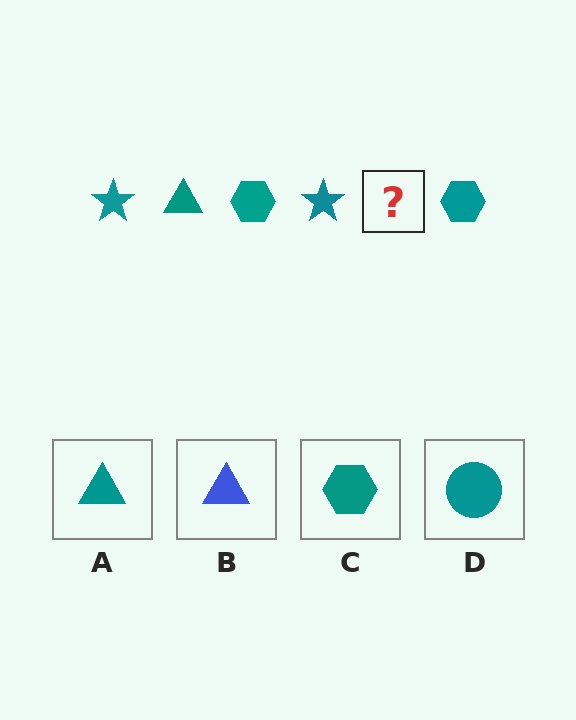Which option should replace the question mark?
Option A.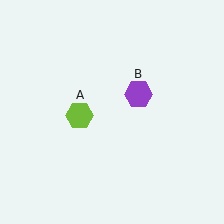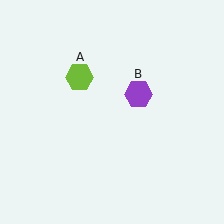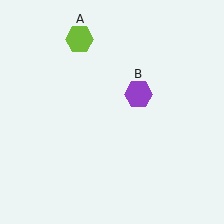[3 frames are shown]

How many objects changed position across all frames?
1 object changed position: lime hexagon (object A).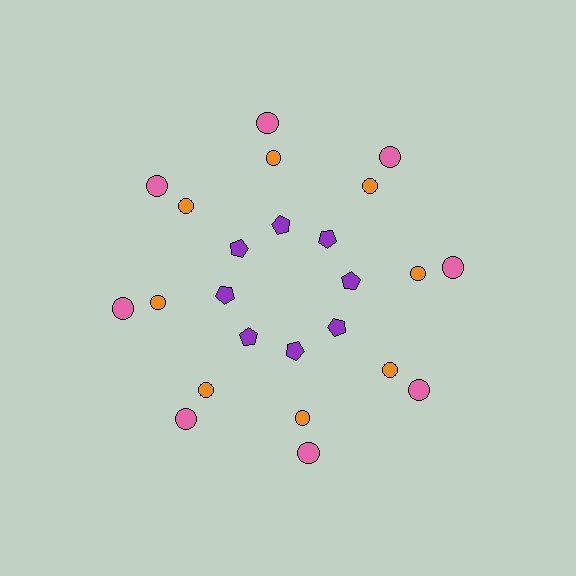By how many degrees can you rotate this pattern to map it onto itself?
The pattern maps onto itself every 45 degrees of rotation.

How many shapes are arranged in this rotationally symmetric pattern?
There are 24 shapes, arranged in 8 groups of 3.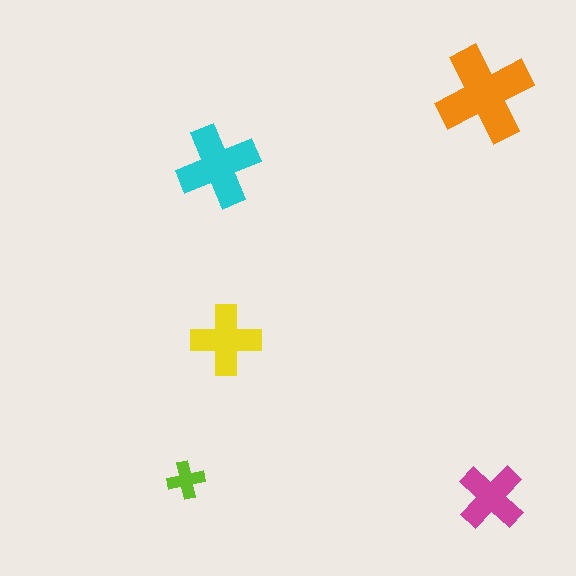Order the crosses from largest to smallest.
the orange one, the cyan one, the yellow one, the magenta one, the lime one.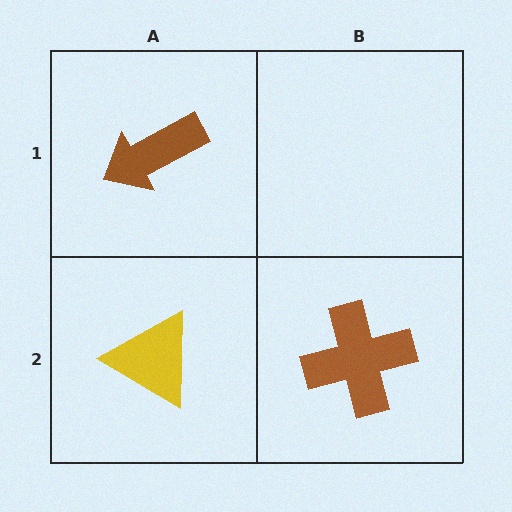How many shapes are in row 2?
2 shapes.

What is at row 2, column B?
A brown cross.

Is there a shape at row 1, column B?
No, that cell is empty.